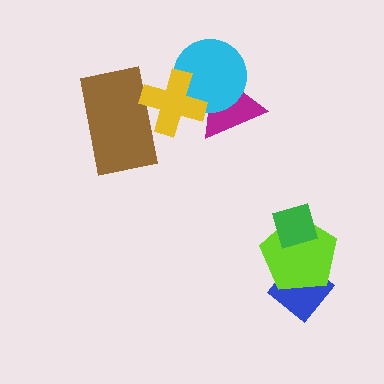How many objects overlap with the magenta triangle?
2 objects overlap with the magenta triangle.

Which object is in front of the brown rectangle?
The yellow cross is in front of the brown rectangle.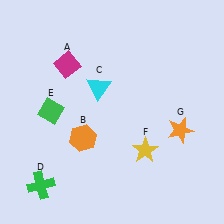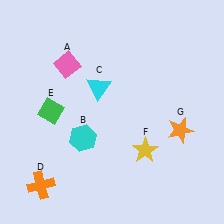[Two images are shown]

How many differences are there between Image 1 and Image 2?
There are 3 differences between the two images.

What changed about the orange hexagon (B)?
In Image 1, B is orange. In Image 2, it changed to cyan.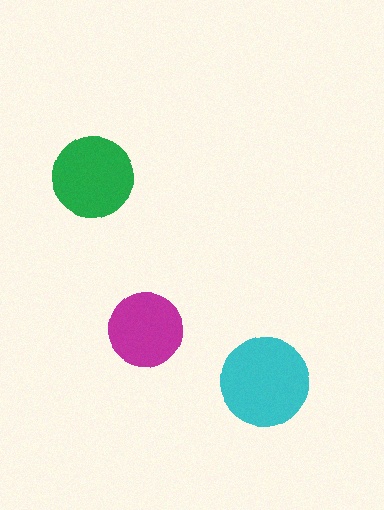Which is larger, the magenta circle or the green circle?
The green one.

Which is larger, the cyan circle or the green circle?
The cyan one.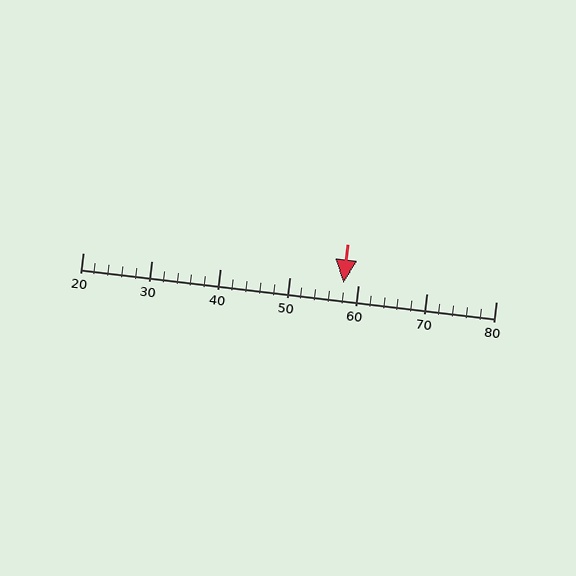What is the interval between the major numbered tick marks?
The major tick marks are spaced 10 units apart.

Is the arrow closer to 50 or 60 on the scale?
The arrow is closer to 60.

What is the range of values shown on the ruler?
The ruler shows values from 20 to 80.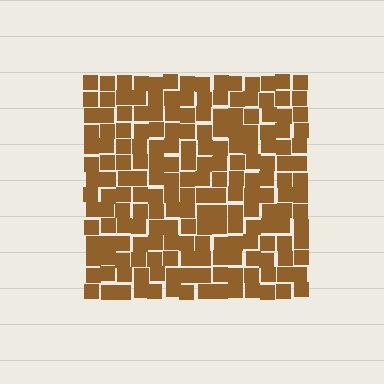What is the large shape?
The large shape is a square.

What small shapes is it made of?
It is made of small squares.